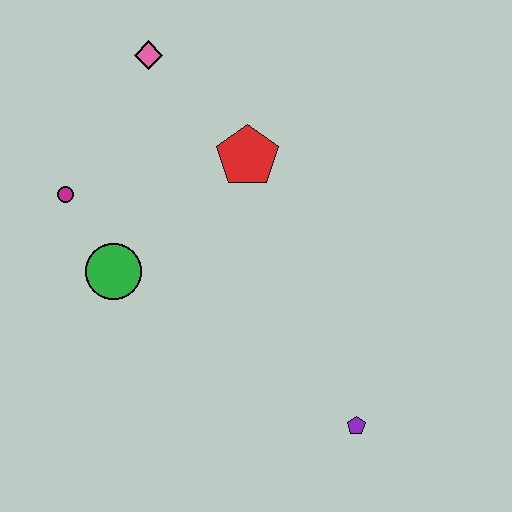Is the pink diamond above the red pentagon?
Yes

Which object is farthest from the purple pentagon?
The pink diamond is farthest from the purple pentagon.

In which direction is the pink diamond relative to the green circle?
The pink diamond is above the green circle.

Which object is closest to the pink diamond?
The red pentagon is closest to the pink diamond.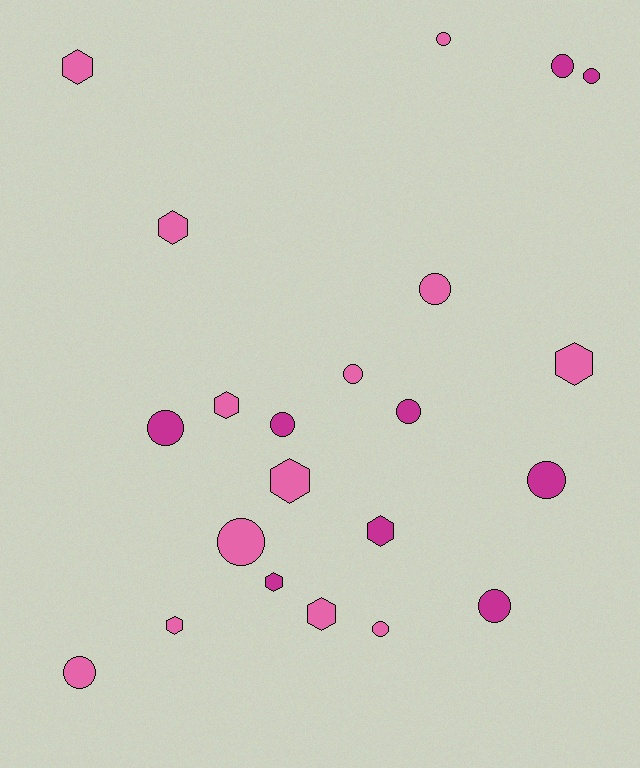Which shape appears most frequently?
Circle, with 13 objects.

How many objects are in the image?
There are 22 objects.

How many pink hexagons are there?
There are 7 pink hexagons.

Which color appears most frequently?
Pink, with 13 objects.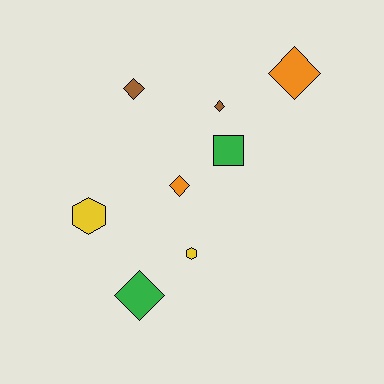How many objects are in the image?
There are 8 objects.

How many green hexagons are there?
There are no green hexagons.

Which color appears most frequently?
Yellow, with 2 objects.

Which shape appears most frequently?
Diamond, with 5 objects.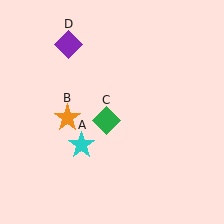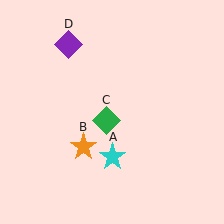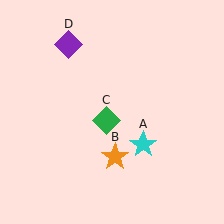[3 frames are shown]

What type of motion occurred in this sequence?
The cyan star (object A), orange star (object B) rotated counterclockwise around the center of the scene.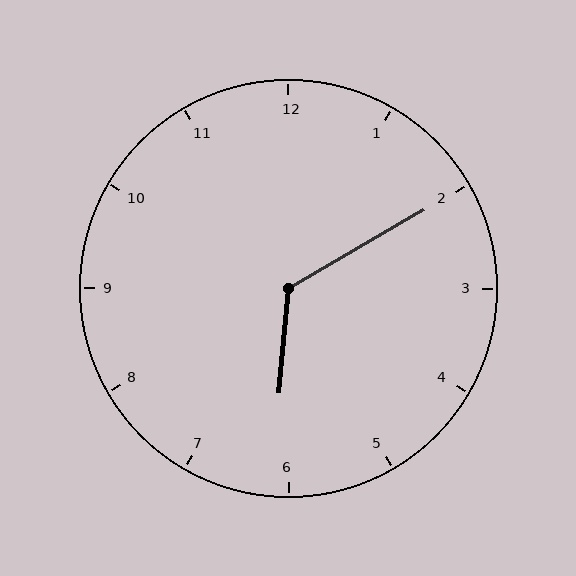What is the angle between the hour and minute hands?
Approximately 125 degrees.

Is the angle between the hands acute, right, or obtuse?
It is obtuse.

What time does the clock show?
6:10.